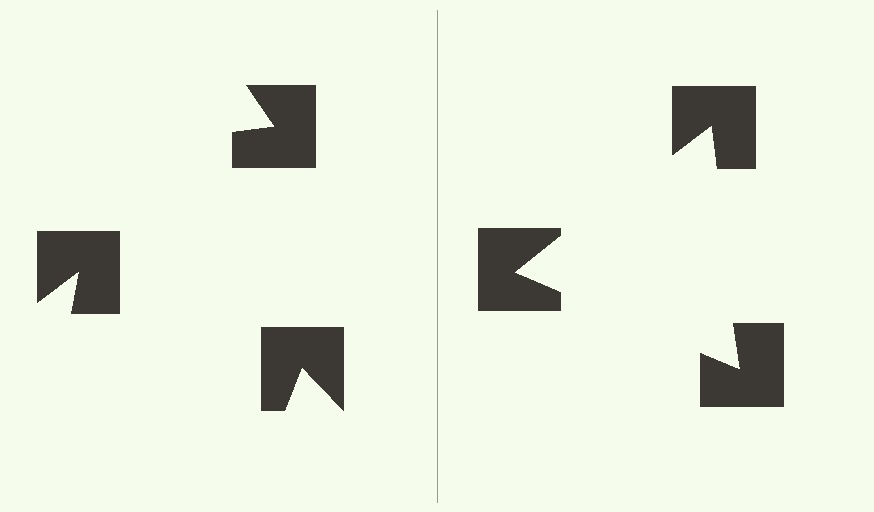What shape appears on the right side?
An illusory triangle.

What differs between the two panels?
The notched squares are positioned identically on both sides; only the wedge orientations differ. On the right they align to a triangle; on the left they are misaligned.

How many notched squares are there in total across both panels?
6 — 3 on each side.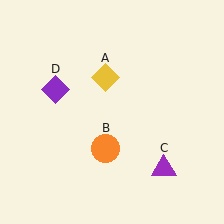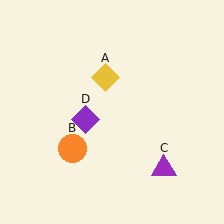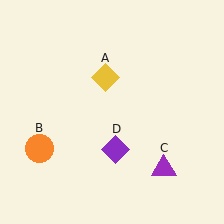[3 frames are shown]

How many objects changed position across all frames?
2 objects changed position: orange circle (object B), purple diamond (object D).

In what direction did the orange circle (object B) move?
The orange circle (object B) moved left.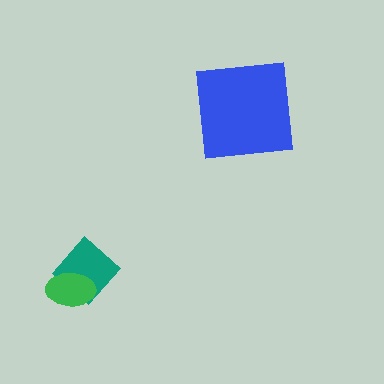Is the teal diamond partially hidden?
Yes, it is partially covered by another shape.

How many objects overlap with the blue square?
0 objects overlap with the blue square.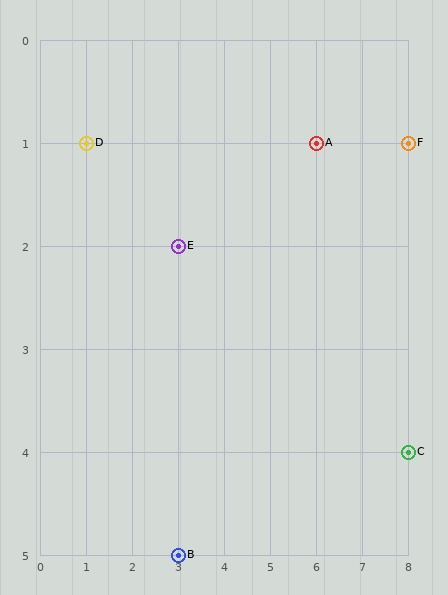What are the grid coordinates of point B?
Point B is at grid coordinates (3, 5).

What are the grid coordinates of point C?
Point C is at grid coordinates (8, 4).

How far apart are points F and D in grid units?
Points F and D are 7 columns apart.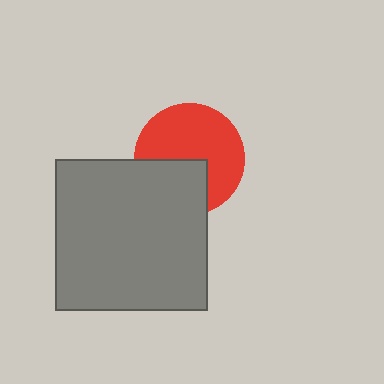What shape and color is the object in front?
The object in front is a gray square.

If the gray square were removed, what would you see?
You would see the complete red circle.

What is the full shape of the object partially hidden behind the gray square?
The partially hidden object is a red circle.